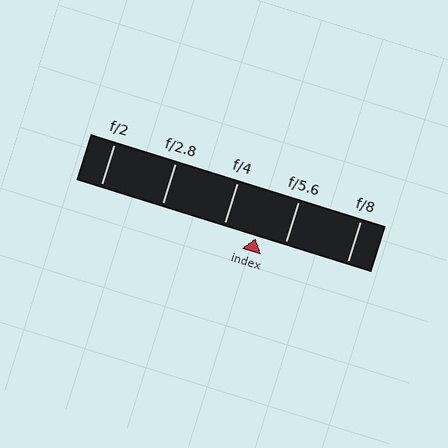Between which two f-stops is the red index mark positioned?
The index mark is between f/4 and f/5.6.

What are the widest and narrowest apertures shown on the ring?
The widest aperture shown is f/2 and the narrowest is f/8.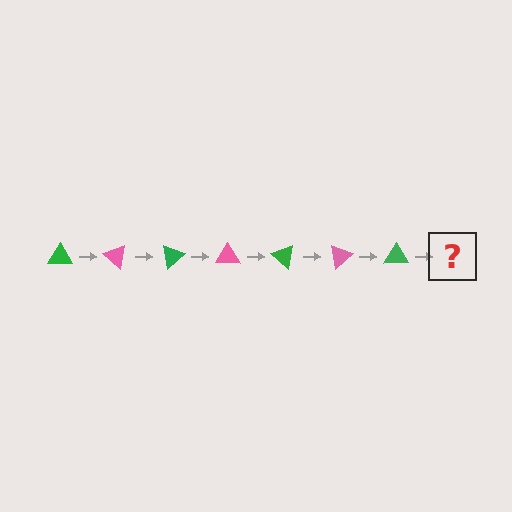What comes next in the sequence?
The next element should be a pink triangle, rotated 280 degrees from the start.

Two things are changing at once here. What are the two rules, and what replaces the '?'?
The two rules are that it rotates 40 degrees each step and the color cycles through green and pink. The '?' should be a pink triangle, rotated 280 degrees from the start.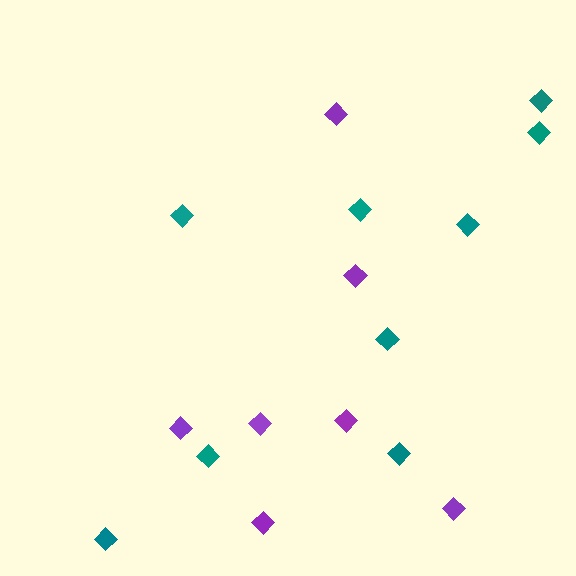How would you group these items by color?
There are 2 groups: one group of purple diamonds (7) and one group of teal diamonds (9).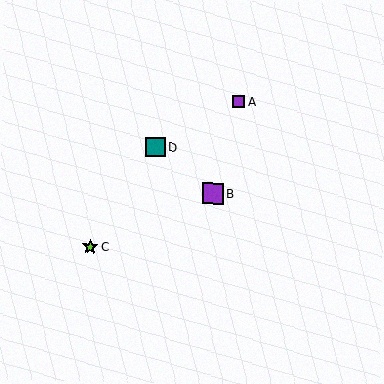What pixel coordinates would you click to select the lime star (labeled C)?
Click at (90, 247) to select the lime star C.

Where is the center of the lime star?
The center of the lime star is at (90, 247).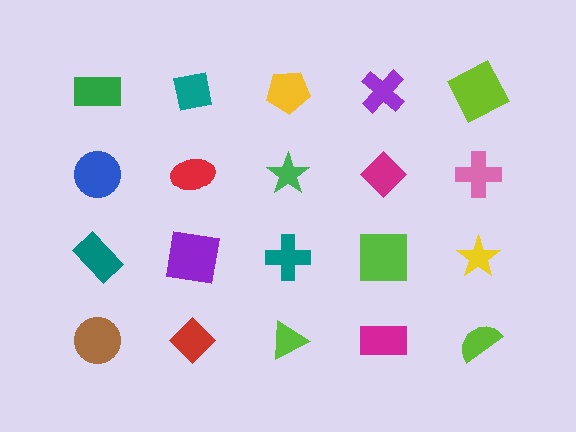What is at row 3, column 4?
A lime square.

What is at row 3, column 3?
A teal cross.